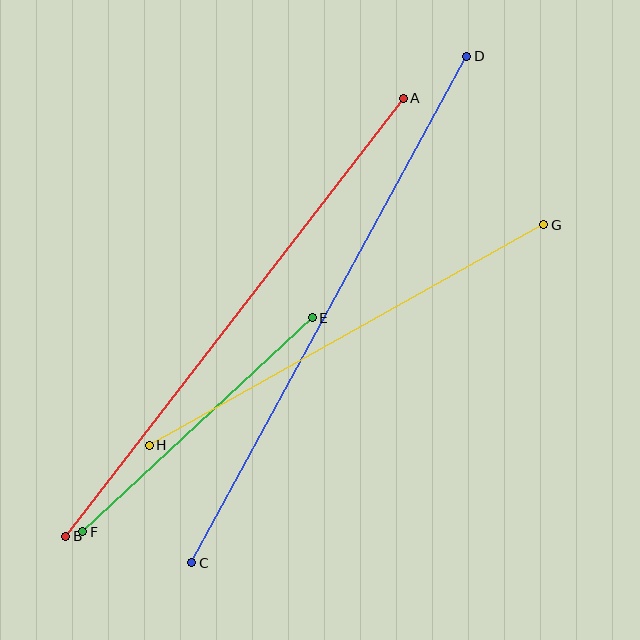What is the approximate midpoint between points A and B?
The midpoint is at approximately (235, 317) pixels.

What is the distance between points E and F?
The distance is approximately 314 pixels.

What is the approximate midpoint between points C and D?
The midpoint is at approximately (329, 309) pixels.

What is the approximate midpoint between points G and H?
The midpoint is at approximately (346, 335) pixels.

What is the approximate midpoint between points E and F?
The midpoint is at approximately (198, 425) pixels.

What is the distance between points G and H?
The distance is approximately 452 pixels.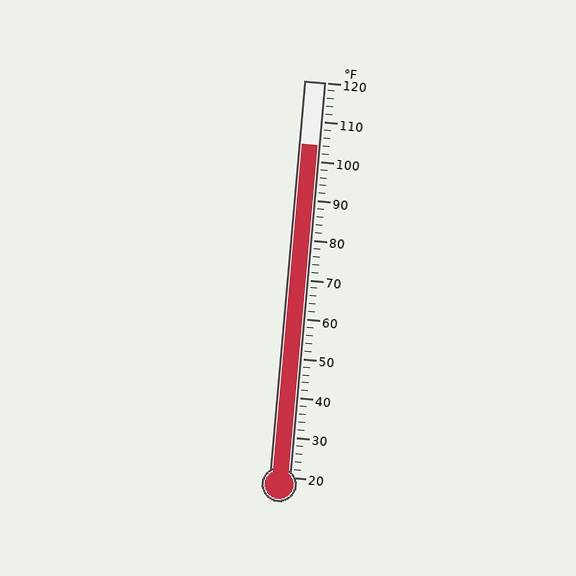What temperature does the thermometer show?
The thermometer shows approximately 104°F.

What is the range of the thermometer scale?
The thermometer scale ranges from 20°F to 120°F.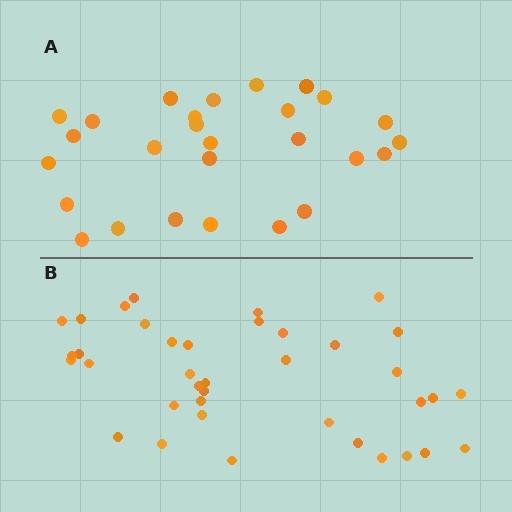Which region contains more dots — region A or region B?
Region B (the bottom region) has more dots.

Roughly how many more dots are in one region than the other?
Region B has roughly 12 or so more dots than region A.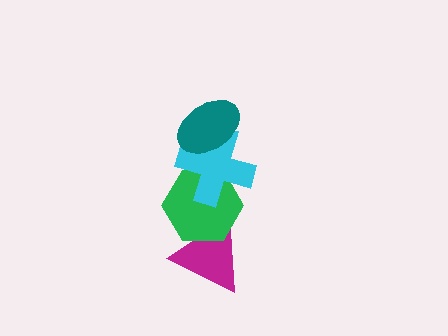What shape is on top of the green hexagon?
The cyan cross is on top of the green hexagon.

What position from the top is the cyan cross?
The cyan cross is 2nd from the top.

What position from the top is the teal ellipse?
The teal ellipse is 1st from the top.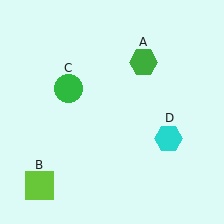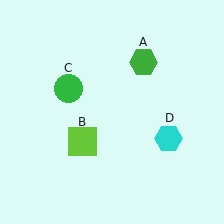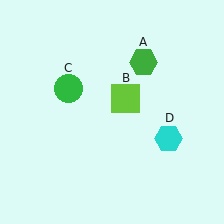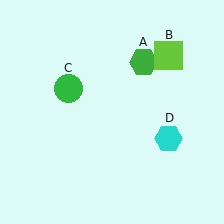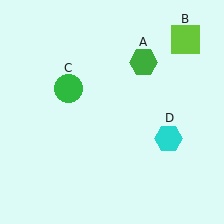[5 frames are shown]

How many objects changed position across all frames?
1 object changed position: lime square (object B).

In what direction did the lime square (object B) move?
The lime square (object B) moved up and to the right.